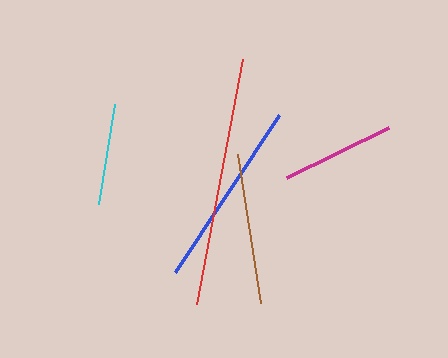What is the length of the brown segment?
The brown segment is approximately 151 pixels long.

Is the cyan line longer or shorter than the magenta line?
The magenta line is longer than the cyan line.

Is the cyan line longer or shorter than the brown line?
The brown line is longer than the cyan line.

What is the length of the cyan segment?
The cyan segment is approximately 101 pixels long.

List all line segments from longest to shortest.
From longest to shortest: red, blue, brown, magenta, cyan.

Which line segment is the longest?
The red line is the longest at approximately 250 pixels.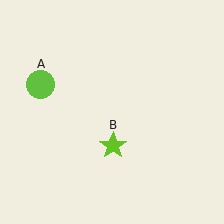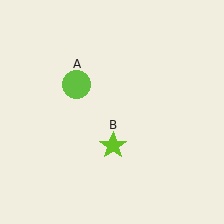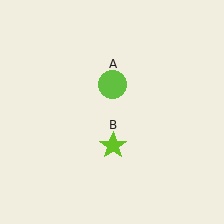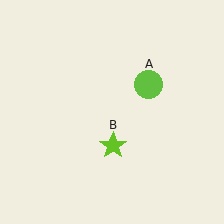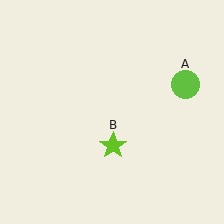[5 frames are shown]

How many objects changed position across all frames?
1 object changed position: lime circle (object A).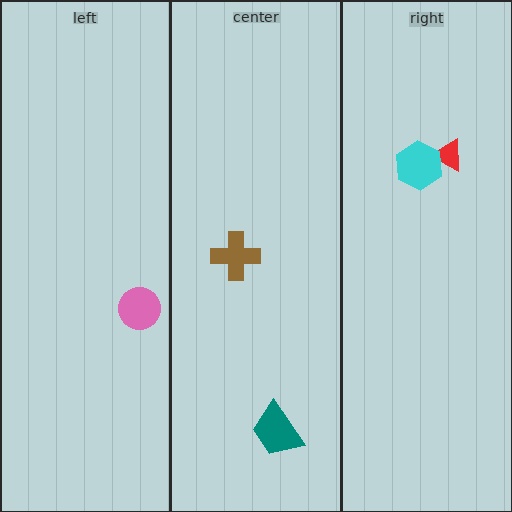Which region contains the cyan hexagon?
The right region.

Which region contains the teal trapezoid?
The center region.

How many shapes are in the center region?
2.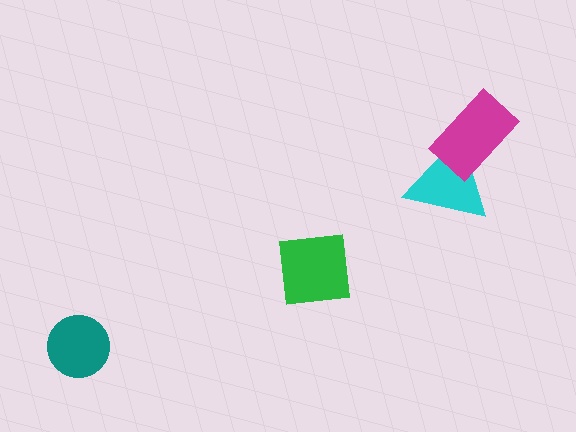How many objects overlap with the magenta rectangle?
1 object overlaps with the magenta rectangle.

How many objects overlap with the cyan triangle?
1 object overlaps with the cyan triangle.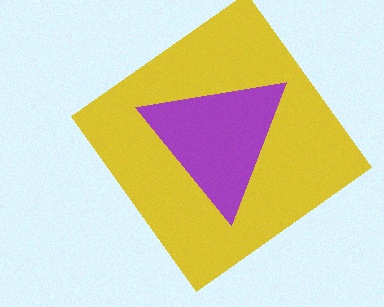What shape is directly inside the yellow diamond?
The purple triangle.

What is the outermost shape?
The yellow diamond.